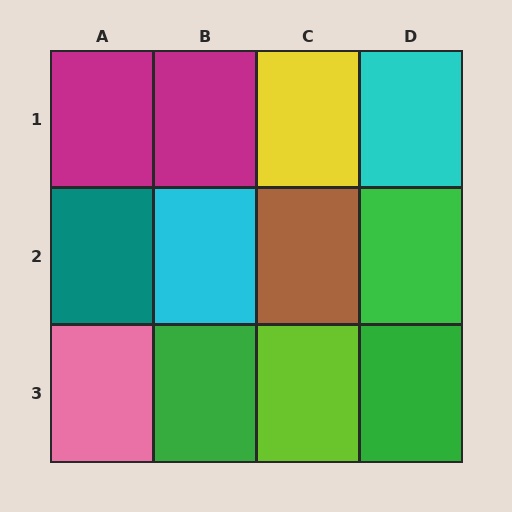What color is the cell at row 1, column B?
Magenta.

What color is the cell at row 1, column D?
Cyan.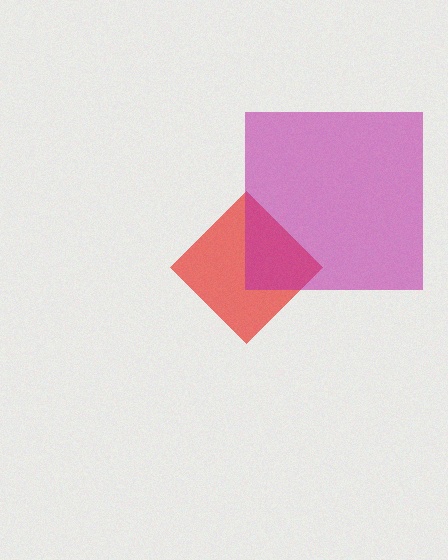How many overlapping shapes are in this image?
There are 2 overlapping shapes in the image.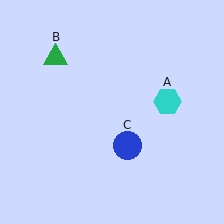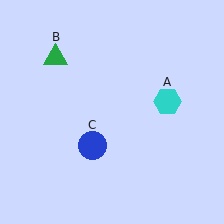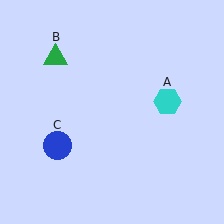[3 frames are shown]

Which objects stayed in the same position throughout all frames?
Cyan hexagon (object A) and green triangle (object B) remained stationary.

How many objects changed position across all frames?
1 object changed position: blue circle (object C).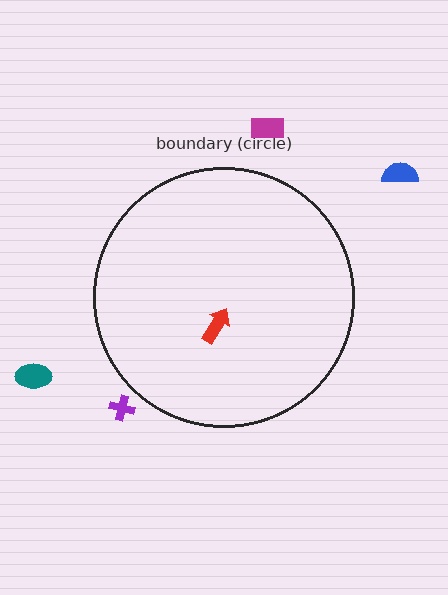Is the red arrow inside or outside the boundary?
Inside.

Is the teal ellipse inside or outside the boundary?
Outside.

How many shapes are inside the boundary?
1 inside, 4 outside.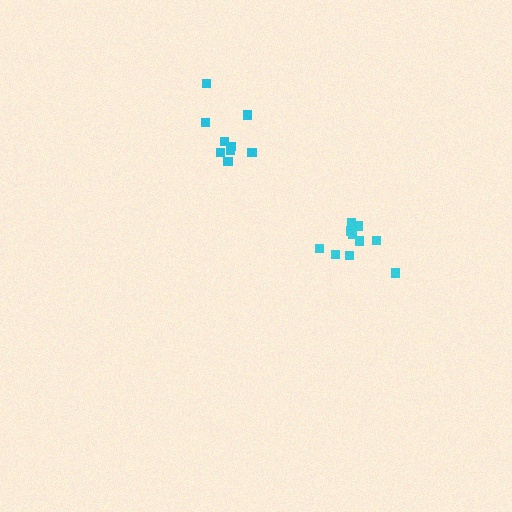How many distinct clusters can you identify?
There are 2 distinct clusters.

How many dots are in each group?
Group 1: 11 dots, Group 2: 9 dots (20 total).